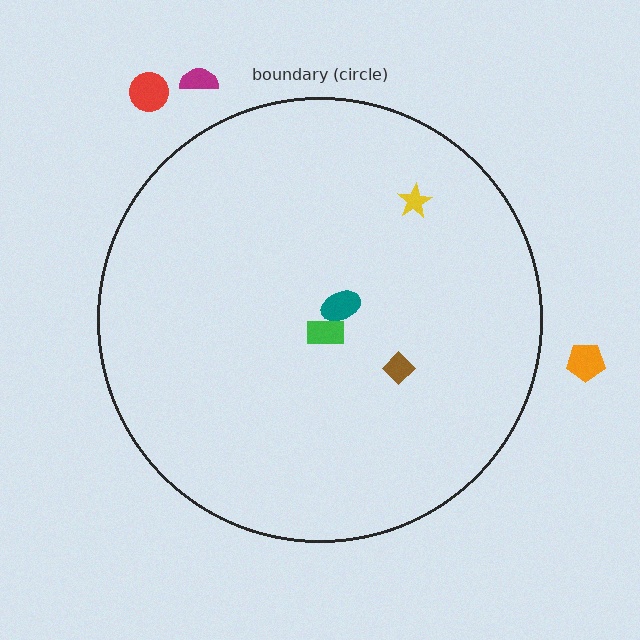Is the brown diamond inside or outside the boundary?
Inside.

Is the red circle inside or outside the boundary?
Outside.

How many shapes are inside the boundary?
4 inside, 3 outside.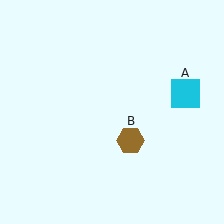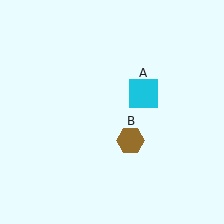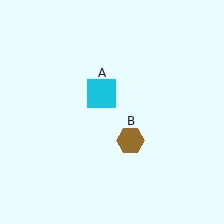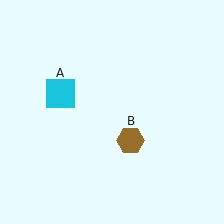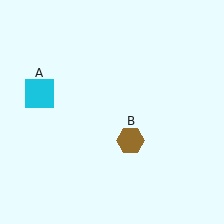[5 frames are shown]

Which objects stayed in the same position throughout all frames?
Brown hexagon (object B) remained stationary.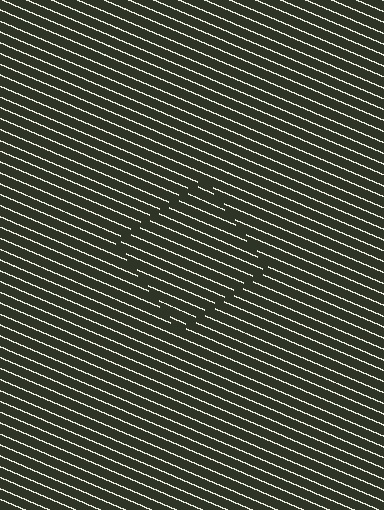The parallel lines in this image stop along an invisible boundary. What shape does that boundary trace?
An illusory square. The interior of the shape contains the same grating, shifted by half a period — the contour is defined by the phase discontinuity where line-ends from the inner and outer gratings abut.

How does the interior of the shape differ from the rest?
The interior of the shape contains the same grating, shifted by half a period — the contour is defined by the phase discontinuity where line-ends from the inner and outer gratings abut.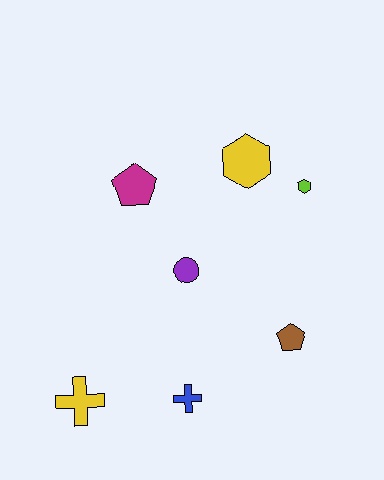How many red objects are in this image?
There are no red objects.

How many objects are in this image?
There are 7 objects.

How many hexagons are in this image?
There are 2 hexagons.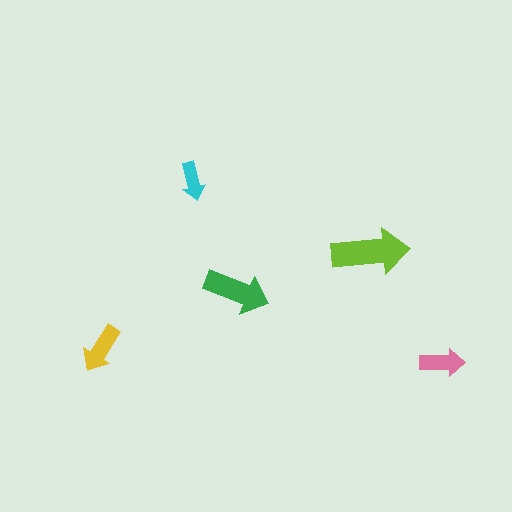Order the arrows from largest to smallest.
the lime one, the green one, the yellow one, the pink one, the cyan one.